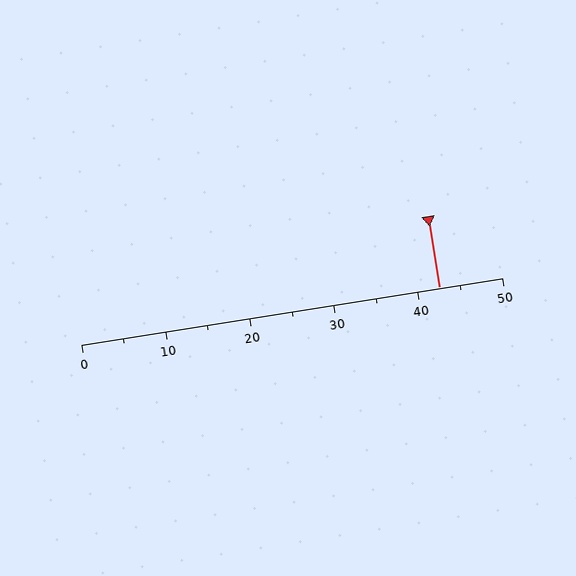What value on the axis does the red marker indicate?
The marker indicates approximately 42.5.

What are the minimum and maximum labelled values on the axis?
The axis runs from 0 to 50.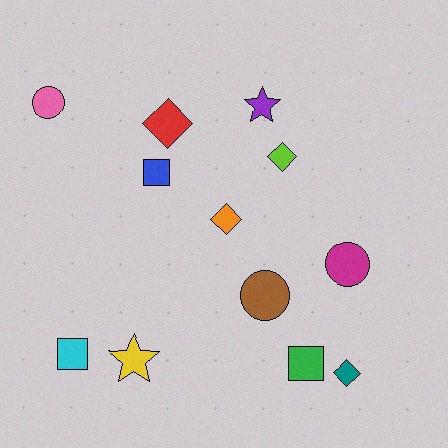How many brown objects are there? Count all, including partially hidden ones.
There is 1 brown object.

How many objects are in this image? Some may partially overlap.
There are 12 objects.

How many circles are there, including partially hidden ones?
There are 3 circles.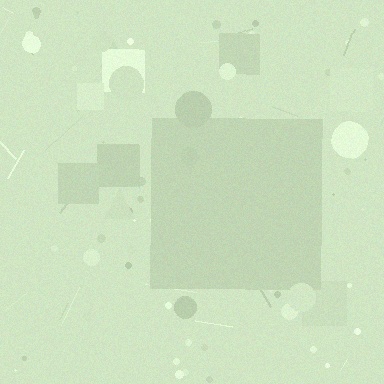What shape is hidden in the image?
A square is hidden in the image.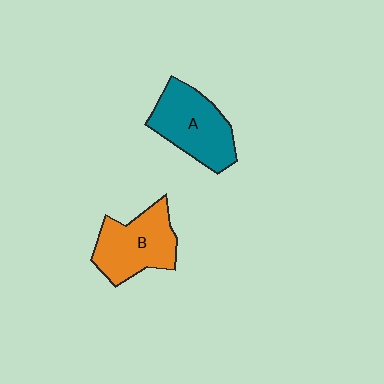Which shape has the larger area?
Shape A (teal).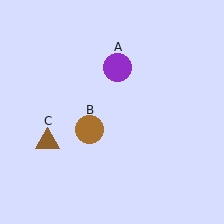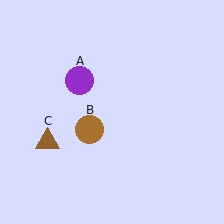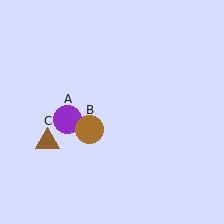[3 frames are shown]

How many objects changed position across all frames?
1 object changed position: purple circle (object A).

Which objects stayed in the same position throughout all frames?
Brown circle (object B) and brown triangle (object C) remained stationary.